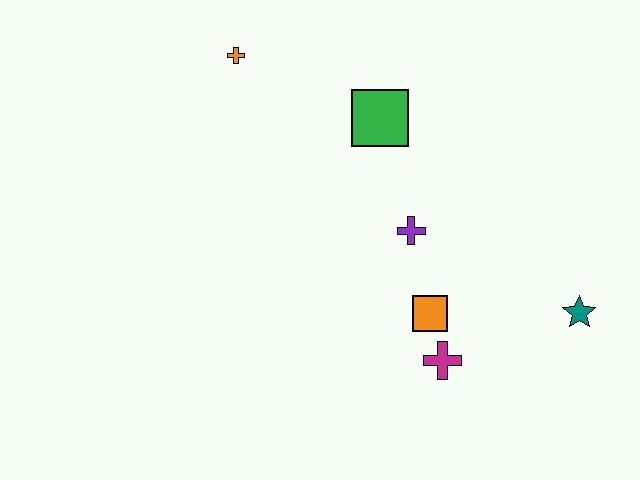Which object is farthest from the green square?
The teal star is farthest from the green square.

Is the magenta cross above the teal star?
No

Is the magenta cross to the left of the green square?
No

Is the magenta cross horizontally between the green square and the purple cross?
No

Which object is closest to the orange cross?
The green square is closest to the orange cross.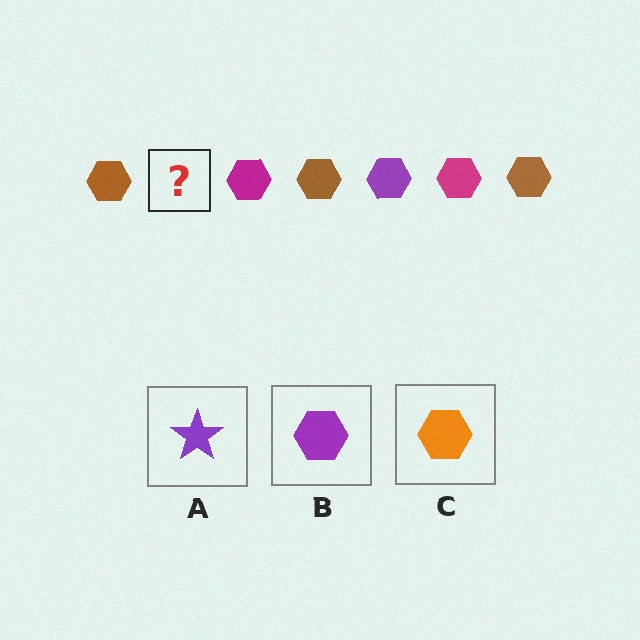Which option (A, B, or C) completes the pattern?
B.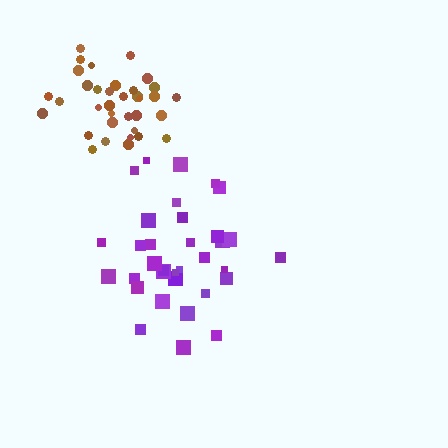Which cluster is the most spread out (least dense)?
Purple.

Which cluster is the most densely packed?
Brown.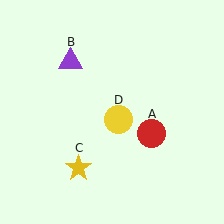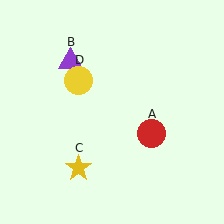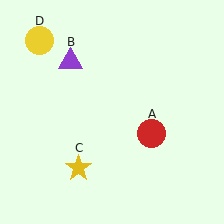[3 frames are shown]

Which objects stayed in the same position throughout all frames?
Red circle (object A) and purple triangle (object B) and yellow star (object C) remained stationary.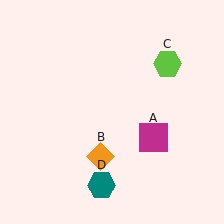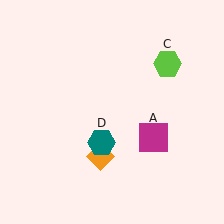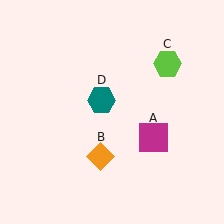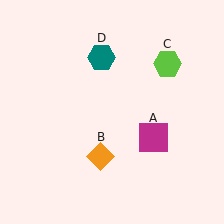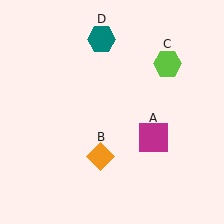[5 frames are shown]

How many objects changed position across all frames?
1 object changed position: teal hexagon (object D).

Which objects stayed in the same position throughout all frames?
Magenta square (object A) and orange diamond (object B) and lime hexagon (object C) remained stationary.